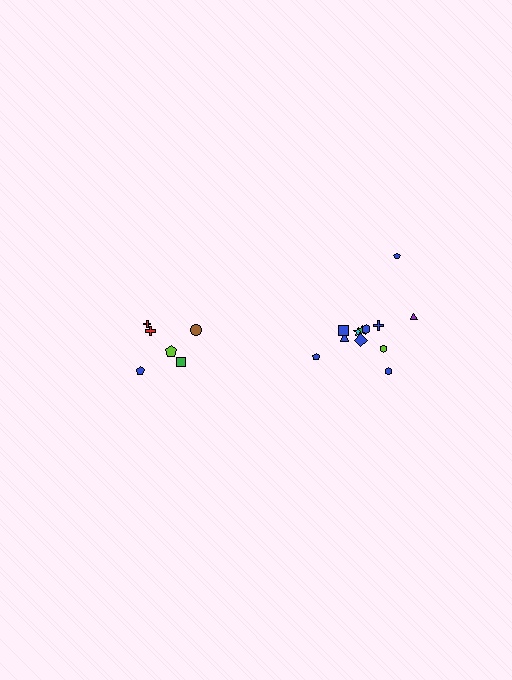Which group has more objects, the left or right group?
The right group.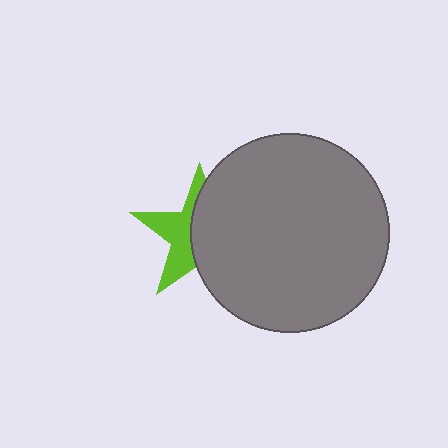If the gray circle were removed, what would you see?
You would see the complete lime star.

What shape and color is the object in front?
The object in front is a gray circle.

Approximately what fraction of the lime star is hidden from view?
Roughly 57% of the lime star is hidden behind the gray circle.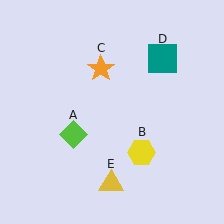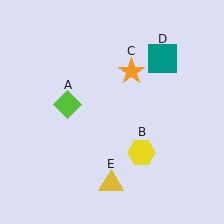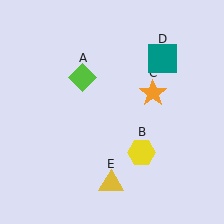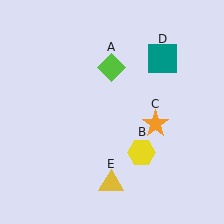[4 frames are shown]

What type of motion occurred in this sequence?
The lime diamond (object A), orange star (object C) rotated clockwise around the center of the scene.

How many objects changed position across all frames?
2 objects changed position: lime diamond (object A), orange star (object C).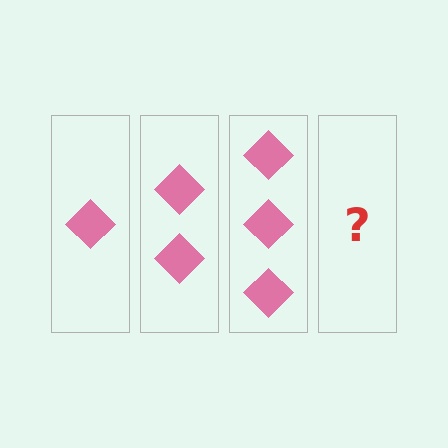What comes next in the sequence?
The next element should be 4 diamonds.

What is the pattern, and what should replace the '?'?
The pattern is that each step adds one more diamond. The '?' should be 4 diamonds.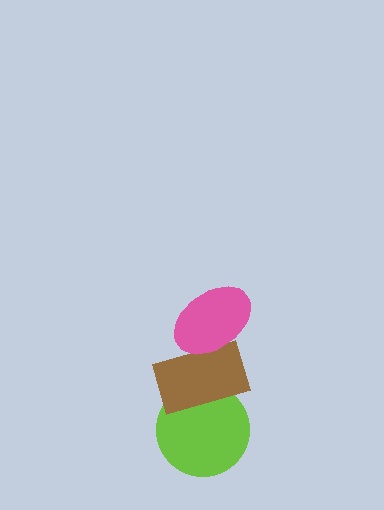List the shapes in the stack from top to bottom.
From top to bottom: the pink ellipse, the brown rectangle, the lime circle.